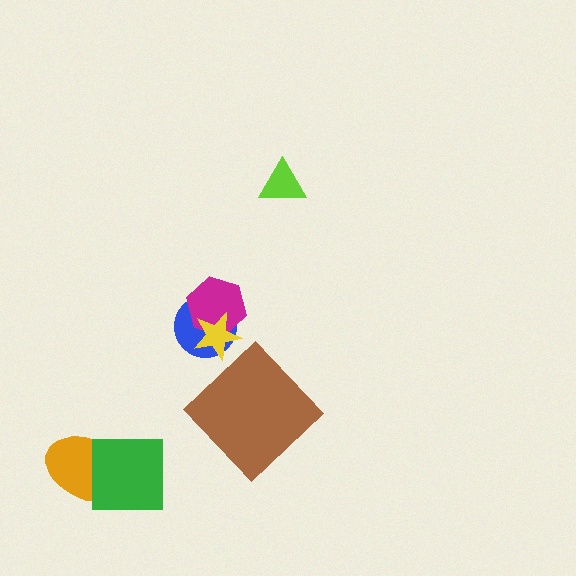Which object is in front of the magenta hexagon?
The yellow star is in front of the magenta hexagon.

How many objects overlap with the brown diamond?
0 objects overlap with the brown diamond.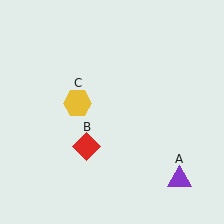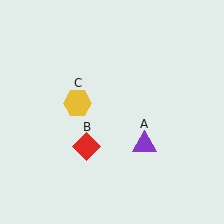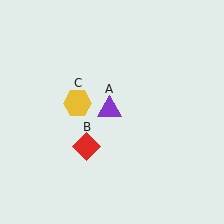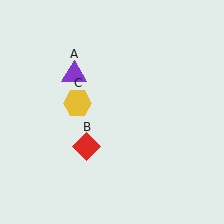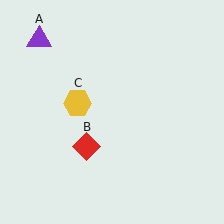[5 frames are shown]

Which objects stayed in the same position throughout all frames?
Red diamond (object B) and yellow hexagon (object C) remained stationary.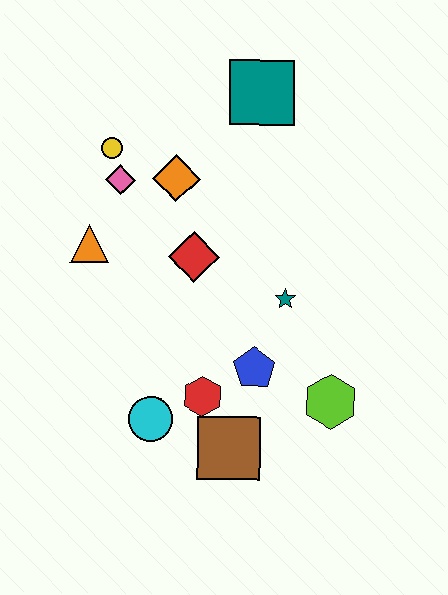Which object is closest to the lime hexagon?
The blue pentagon is closest to the lime hexagon.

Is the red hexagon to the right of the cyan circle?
Yes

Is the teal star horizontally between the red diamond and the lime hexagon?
Yes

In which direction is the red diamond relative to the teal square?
The red diamond is below the teal square.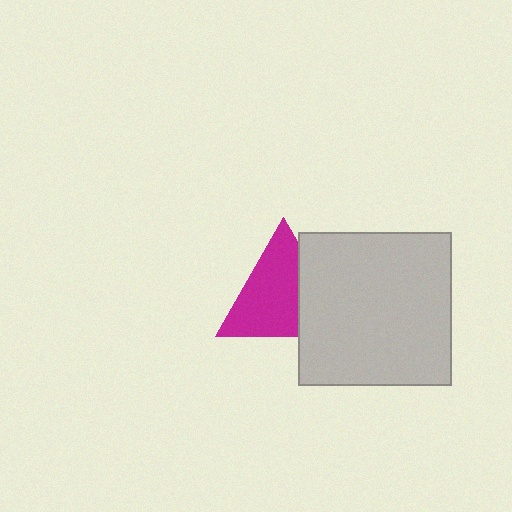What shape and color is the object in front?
The object in front is a light gray square.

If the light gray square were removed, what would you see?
You would see the complete magenta triangle.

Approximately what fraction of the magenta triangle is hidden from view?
Roughly 32% of the magenta triangle is hidden behind the light gray square.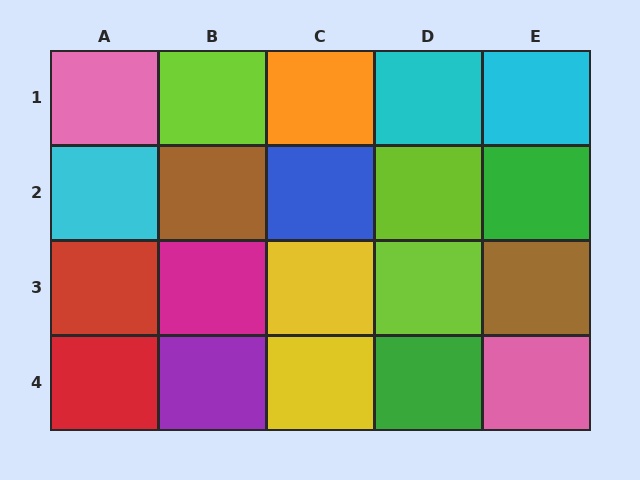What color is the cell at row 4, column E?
Pink.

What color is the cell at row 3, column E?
Brown.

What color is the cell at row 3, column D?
Lime.